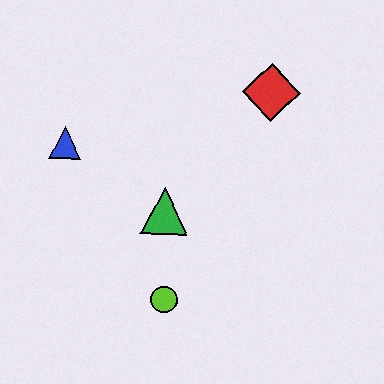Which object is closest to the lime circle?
The green triangle is closest to the lime circle.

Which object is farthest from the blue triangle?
The red diamond is farthest from the blue triangle.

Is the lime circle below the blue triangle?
Yes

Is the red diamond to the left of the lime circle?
No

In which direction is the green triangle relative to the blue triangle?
The green triangle is to the right of the blue triangle.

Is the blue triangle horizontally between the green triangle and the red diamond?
No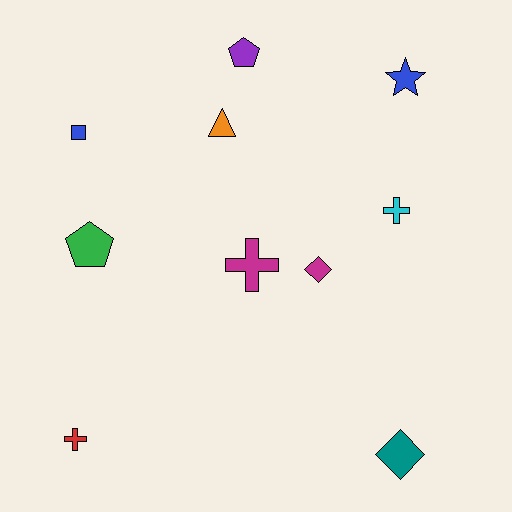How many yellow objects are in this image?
There are no yellow objects.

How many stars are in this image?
There is 1 star.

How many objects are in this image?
There are 10 objects.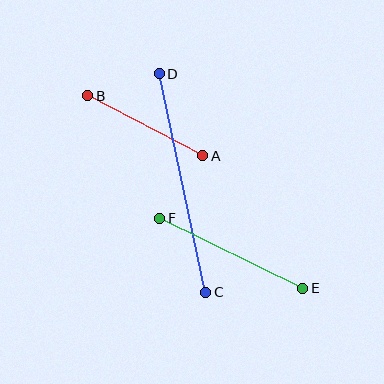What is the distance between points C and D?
The distance is approximately 223 pixels.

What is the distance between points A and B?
The distance is approximately 130 pixels.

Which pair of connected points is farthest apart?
Points C and D are farthest apart.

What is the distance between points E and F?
The distance is approximately 159 pixels.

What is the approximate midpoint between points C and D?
The midpoint is at approximately (182, 183) pixels.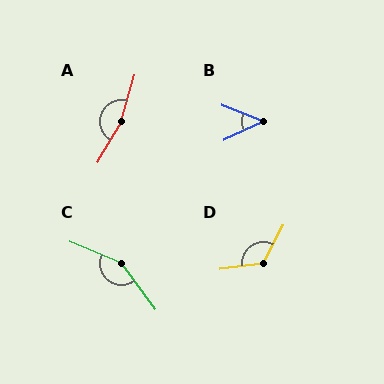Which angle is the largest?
A, at approximately 165 degrees.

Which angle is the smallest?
B, at approximately 46 degrees.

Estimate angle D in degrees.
Approximately 124 degrees.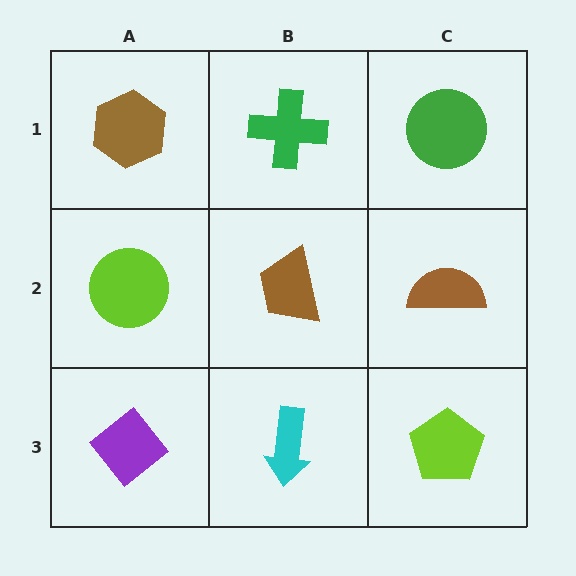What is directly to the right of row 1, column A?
A green cross.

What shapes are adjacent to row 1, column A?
A lime circle (row 2, column A), a green cross (row 1, column B).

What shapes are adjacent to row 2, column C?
A green circle (row 1, column C), a lime pentagon (row 3, column C), a brown trapezoid (row 2, column B).